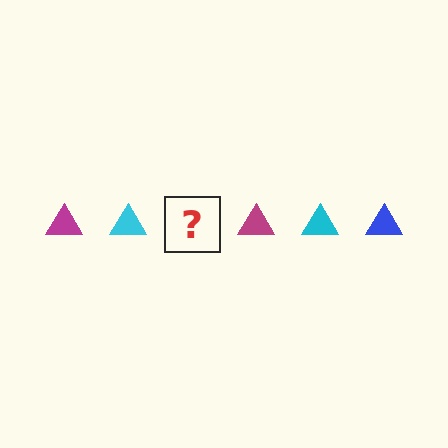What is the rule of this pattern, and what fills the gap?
The rule is that the pattern cycles through magenta, cyan, blue triangles. The gap should be filled with a blue triangle.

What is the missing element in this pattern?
The missing element is a blue triangle.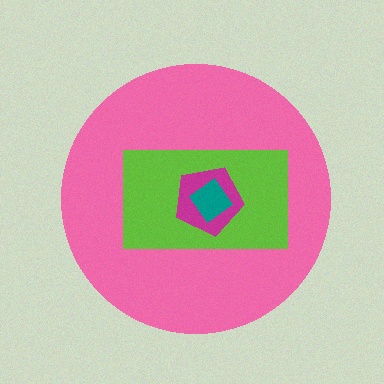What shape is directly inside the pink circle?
The lime rectangle.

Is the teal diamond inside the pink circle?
Yes.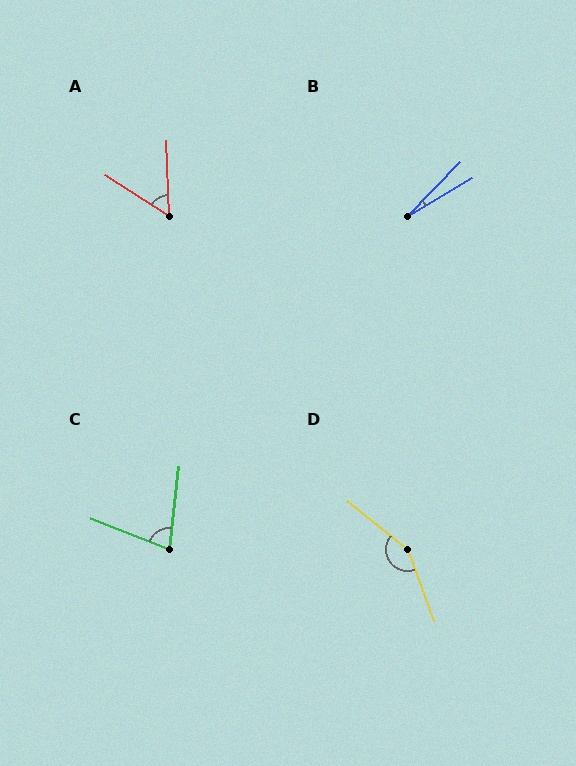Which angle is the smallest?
B, at approximately 15 degrees.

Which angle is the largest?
D, at approximately 149 degrees.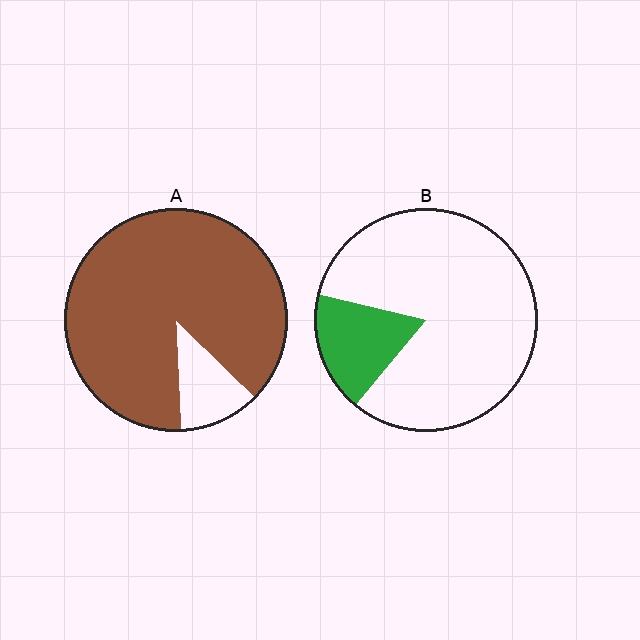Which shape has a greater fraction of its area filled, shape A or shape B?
Shape A.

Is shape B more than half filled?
No.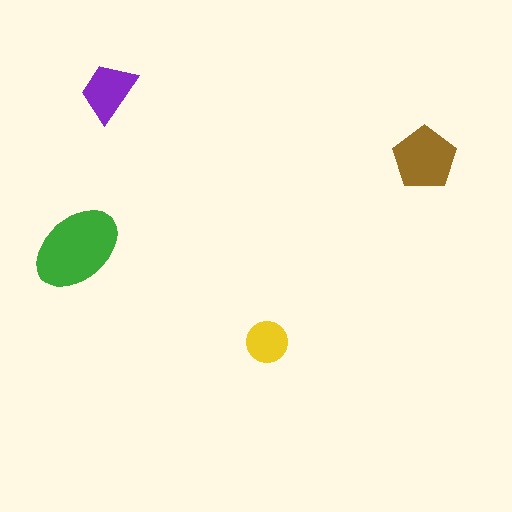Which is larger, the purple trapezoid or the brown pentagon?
The brown pentagon.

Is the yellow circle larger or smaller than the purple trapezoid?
Smaller.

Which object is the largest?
The green ellipse.